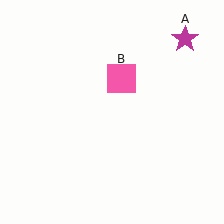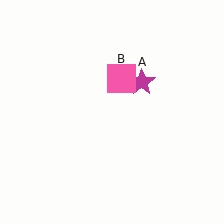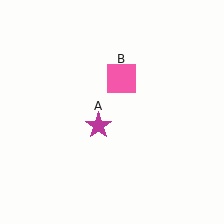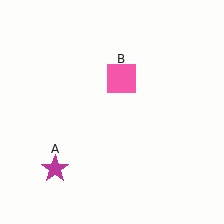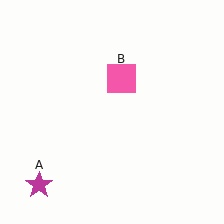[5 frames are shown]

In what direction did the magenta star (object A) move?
The magenta star (object A) moved down and to the left.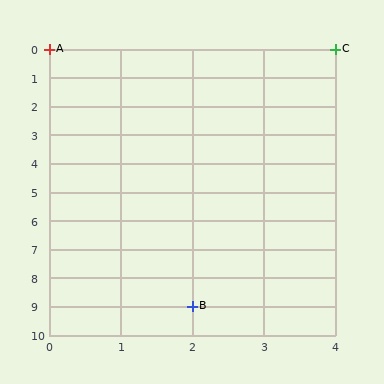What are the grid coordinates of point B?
Point B is at grid coordinates (2, 9).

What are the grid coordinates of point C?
Point C is at grid coordinates (4, 0).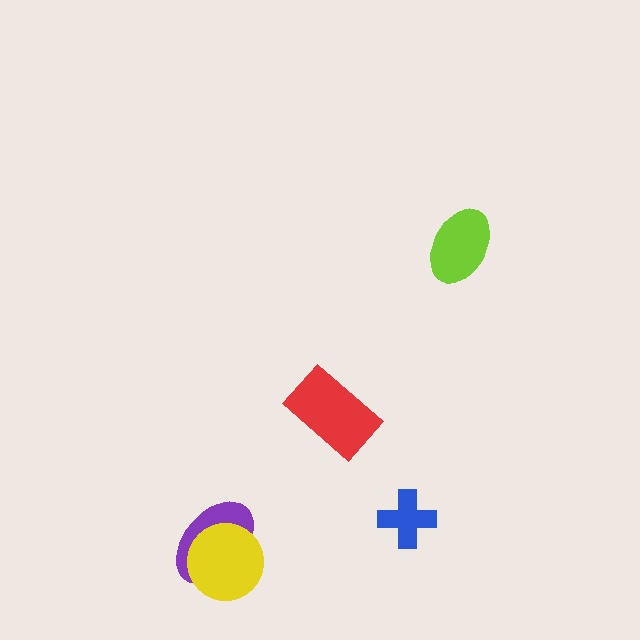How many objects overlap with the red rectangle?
0 objects overlap with the red rectangle.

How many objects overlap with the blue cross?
0 objects overlap with the blue cross.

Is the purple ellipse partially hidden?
Yes, it is partially covered by another shape.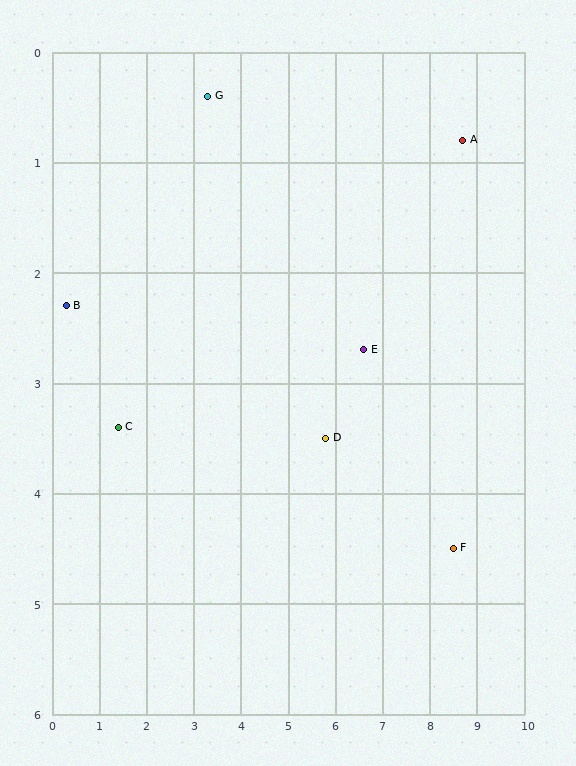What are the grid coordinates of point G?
Point G is at approximately (3.3, 0.4).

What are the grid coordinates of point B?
Point B is at approximately (0.3, 2.3).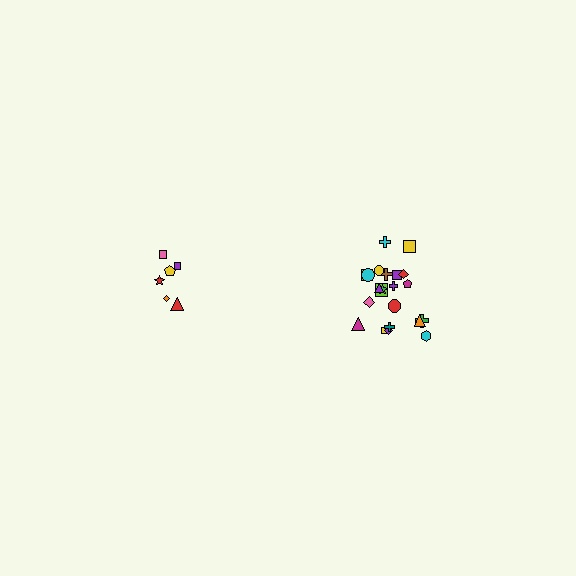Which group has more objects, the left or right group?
The right group.